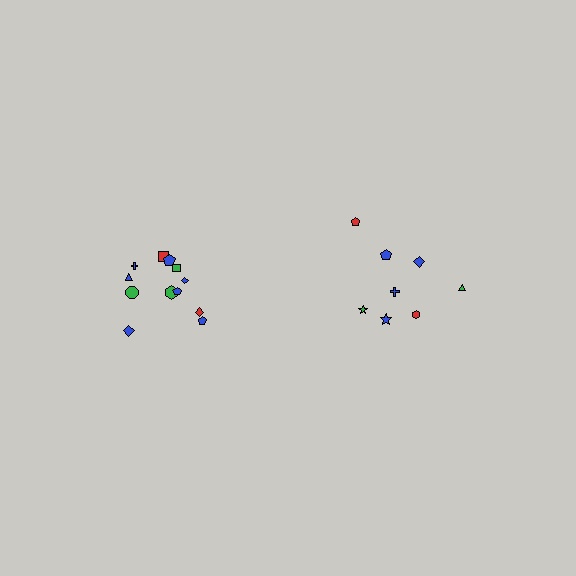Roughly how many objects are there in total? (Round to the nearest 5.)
Roughly 20 objects in total.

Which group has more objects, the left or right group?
The left group.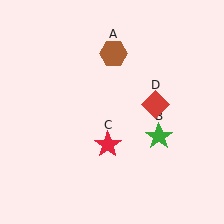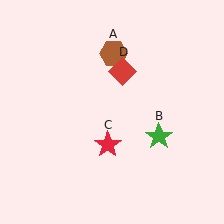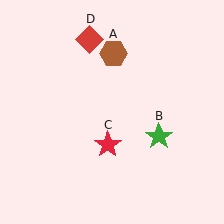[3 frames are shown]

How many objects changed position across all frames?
1 object changed position: red diamond (object D).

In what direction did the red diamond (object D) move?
The red diamond (object D) moved up and to the left.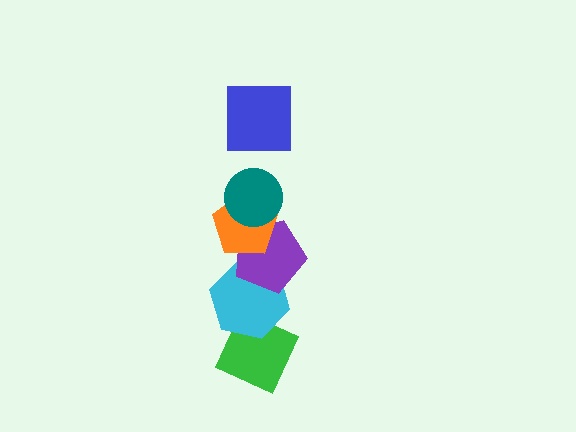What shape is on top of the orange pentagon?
The teal circle is on top of the orange pentagon.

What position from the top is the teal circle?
The teal circle is 2nd from the top.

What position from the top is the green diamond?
The green diamond is 6th from the top.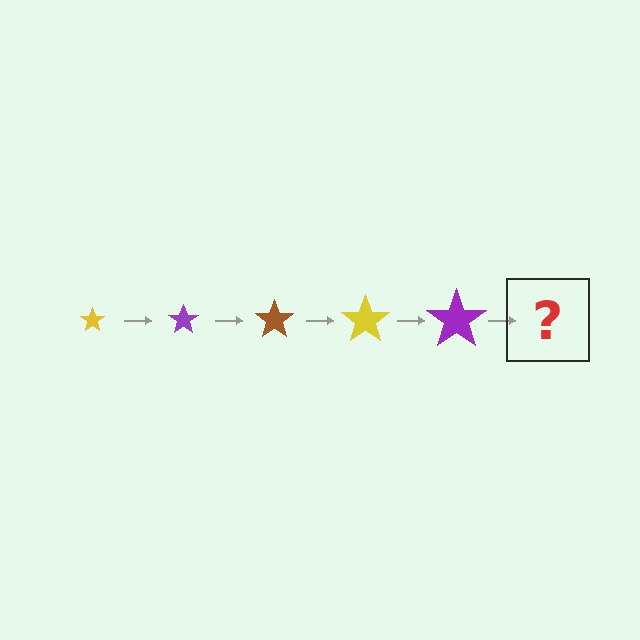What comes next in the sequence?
The next element should be a brown star, larger than the previous one.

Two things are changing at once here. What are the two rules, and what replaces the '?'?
The two rules are that the star grows larger each step and the color cycles through yellow, purple, and brown. The '?' should be a brown star, larger than the previous one.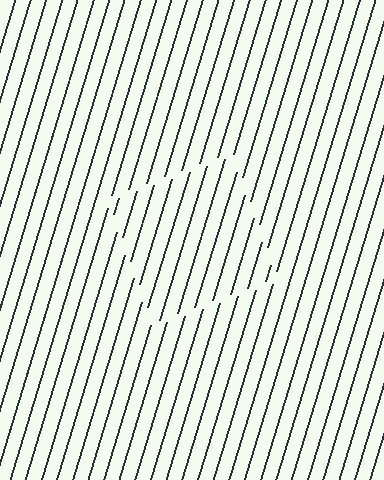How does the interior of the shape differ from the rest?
The interior of the shape contains the same grating, shifted by half a period — the contour is defined by the phase discontinuity where line-ends from the inner and outer gratings abut.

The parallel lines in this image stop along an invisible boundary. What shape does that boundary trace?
An illusory square. The interior of the shape contains the same grating, shifted by half a period — the contour is defined by the phase discontinuity where line-ends from the inner and outer gratings abut.